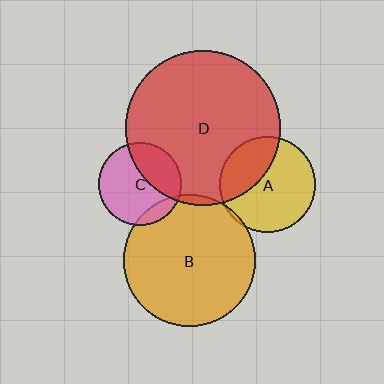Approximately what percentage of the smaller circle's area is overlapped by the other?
Approximately 5%.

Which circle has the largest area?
Circle D (red).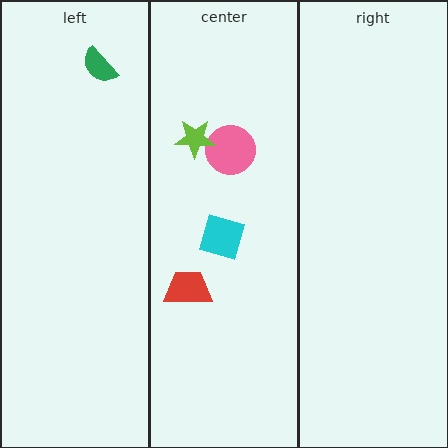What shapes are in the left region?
The green semicircle.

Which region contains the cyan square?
The center region.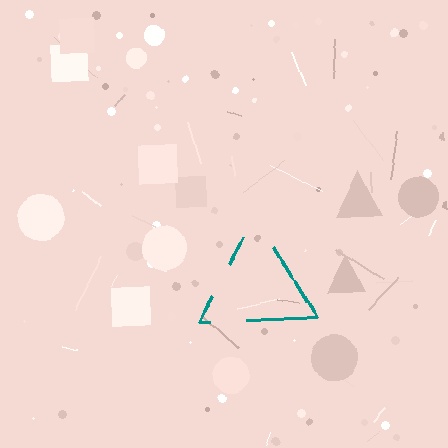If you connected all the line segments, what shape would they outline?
They would outline a triangle.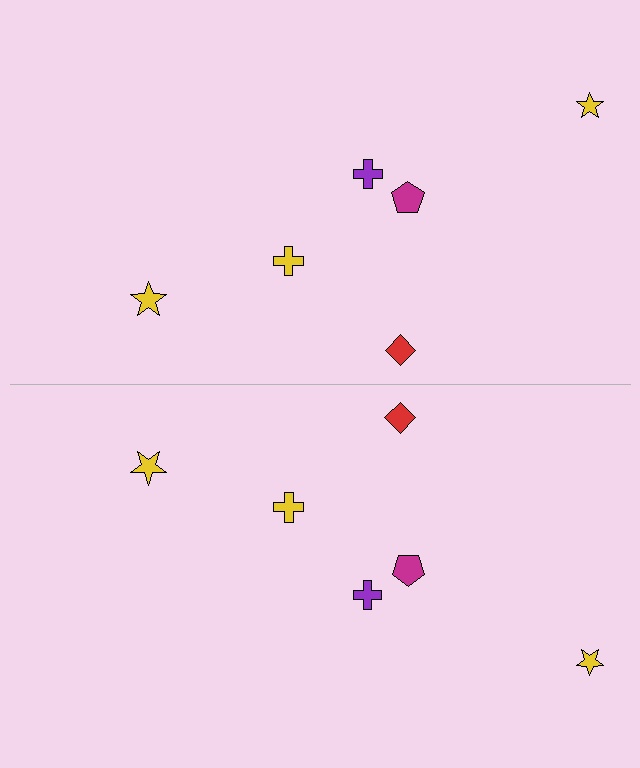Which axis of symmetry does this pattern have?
The pattern has a horizontal axis of symmetry running through the center of the image.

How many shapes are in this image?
There are 12 shapes in this image.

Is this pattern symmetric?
Yes, this pattern has bilateral (reflection) symmetry.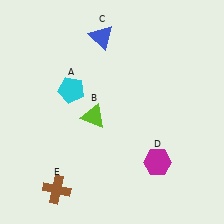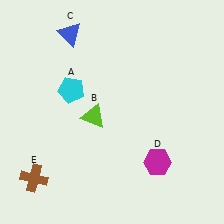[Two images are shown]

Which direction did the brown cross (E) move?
The brown cross (E) moved left.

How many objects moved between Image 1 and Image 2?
2 objects moved between the two images.